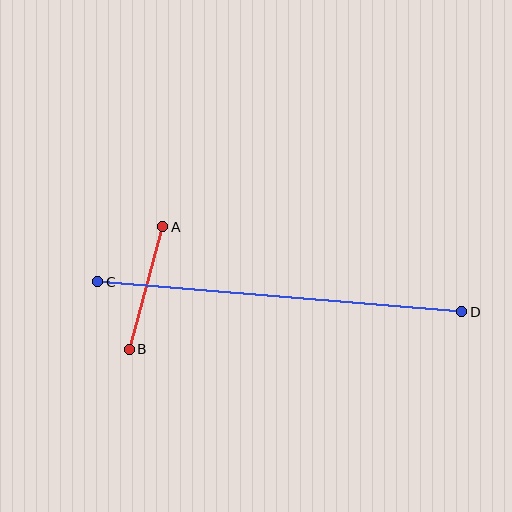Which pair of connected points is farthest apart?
Points C and D are farthest apart.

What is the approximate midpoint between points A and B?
The midpoint is at approximately (146, 288) pixels.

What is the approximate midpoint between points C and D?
The midpoint is at approximately (280, 297) pixels.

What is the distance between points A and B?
The distance is approximately 127 pixels.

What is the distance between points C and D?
The distance is approximately 365 pixels.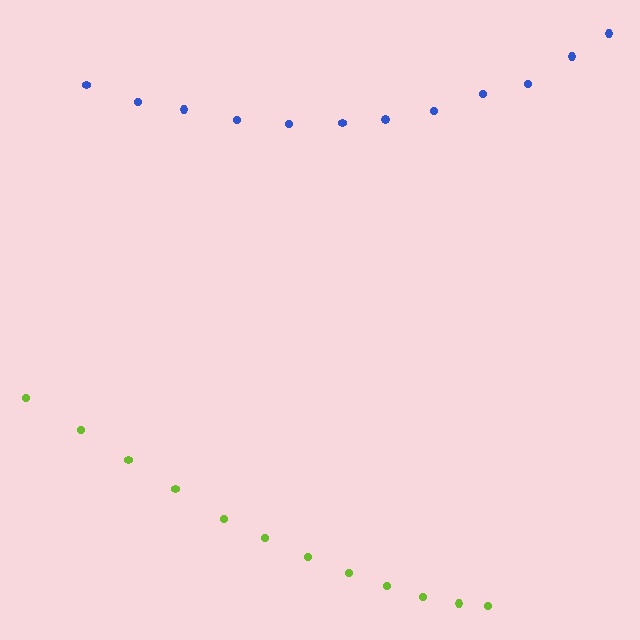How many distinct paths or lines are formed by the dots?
There are 2 distinct paths.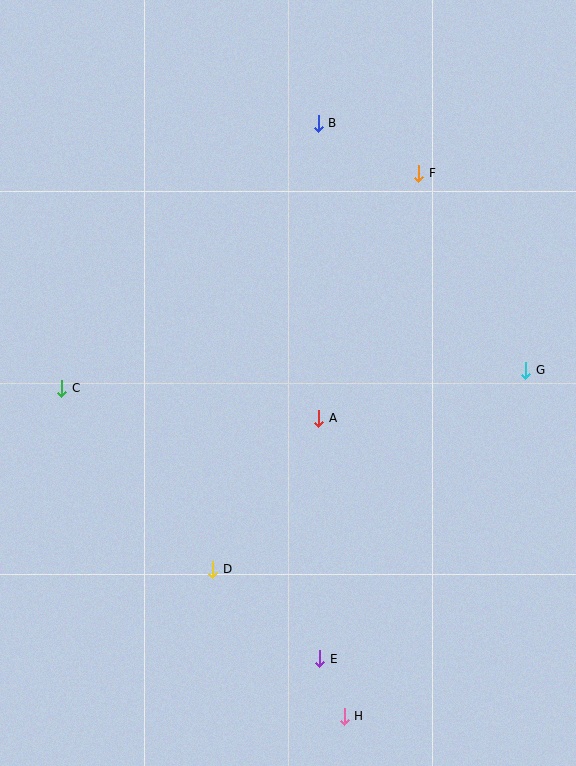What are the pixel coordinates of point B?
Point B is at (318, 123).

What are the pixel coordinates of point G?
Point G is at (526, 370).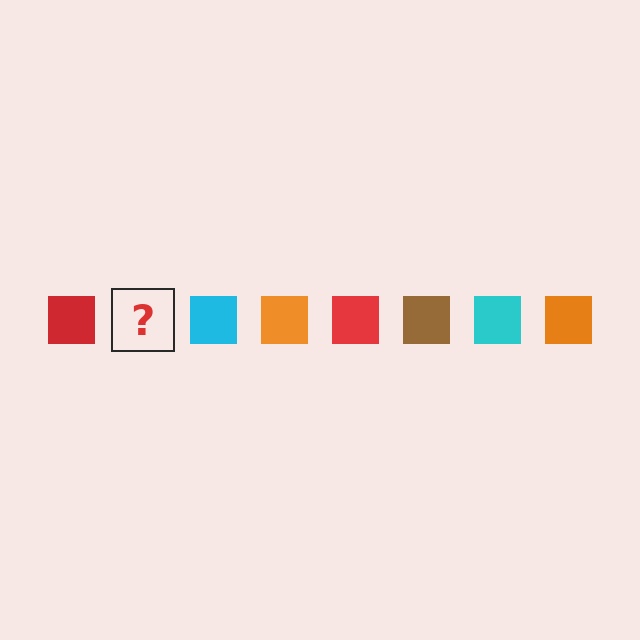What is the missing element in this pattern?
The missing element is a brown square.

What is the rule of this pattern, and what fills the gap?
The rule is that the pattern cycles through red, brown, cyan, orange squares. The gap should be filled with a brown square.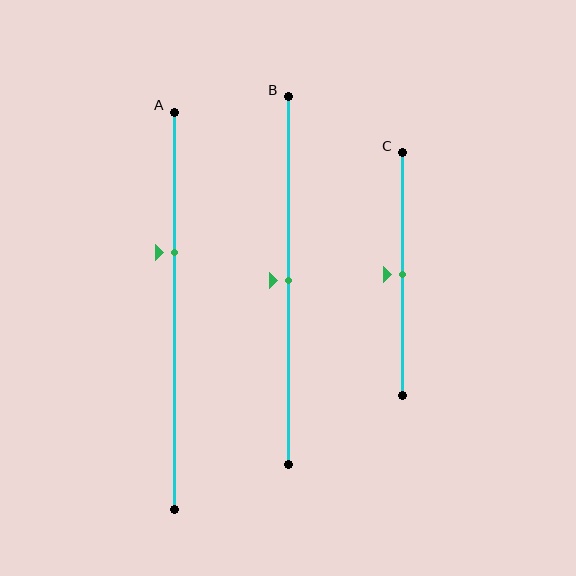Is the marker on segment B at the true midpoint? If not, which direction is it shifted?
Yes, the marker on segment B is at the true midpoint.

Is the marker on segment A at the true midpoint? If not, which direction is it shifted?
No, the marker on segment A is shifted upward by about 15% of the segment length.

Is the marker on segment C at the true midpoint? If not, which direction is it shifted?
Yes, the marker on segment C is at the true midpoint.